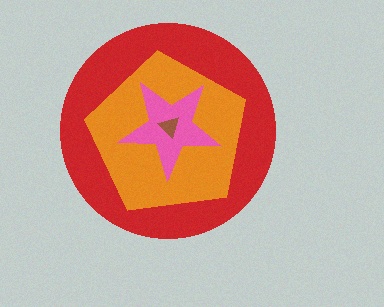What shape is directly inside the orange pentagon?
The pink star.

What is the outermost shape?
The red circle.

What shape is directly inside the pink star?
The brown triangle.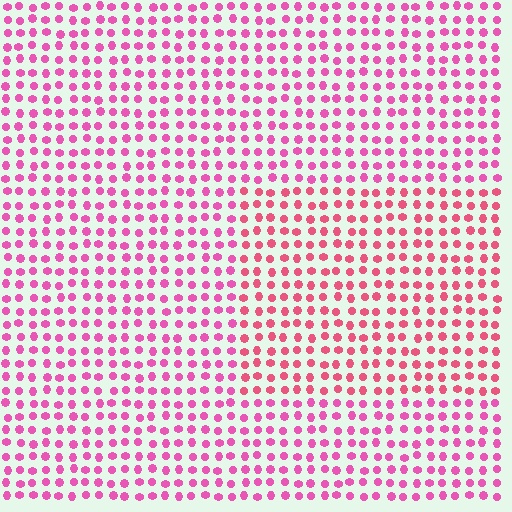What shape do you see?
I see a rectangle.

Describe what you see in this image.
The image is filled with small pink elements in a uniform arrangement. A rectangle-shaped region is visible where the elements are tinted to a slightly different hue, forming a subtle color boundary.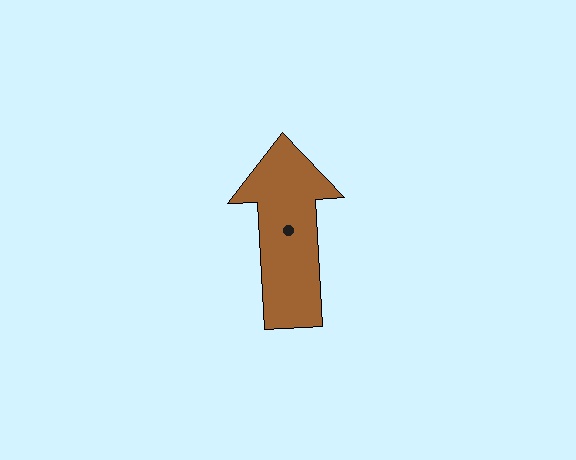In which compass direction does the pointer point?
North.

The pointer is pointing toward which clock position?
Roughly 12 o'clock.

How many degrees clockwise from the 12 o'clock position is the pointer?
Approximately 357 degrees.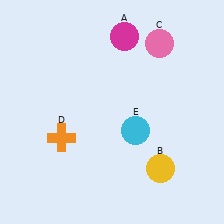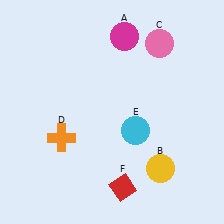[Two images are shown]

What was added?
A red diamond (F) was added in Image 2.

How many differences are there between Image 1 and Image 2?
There is 1 difference between the two images.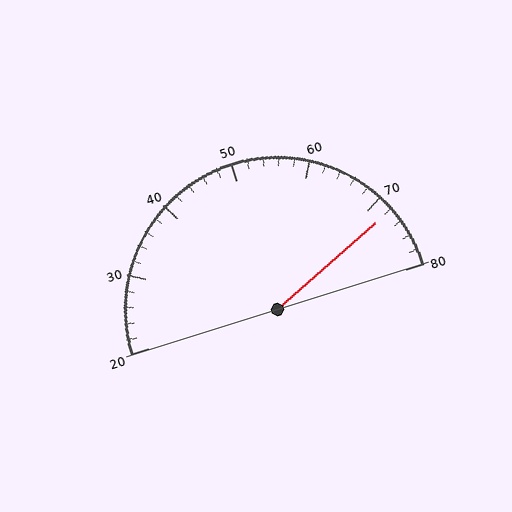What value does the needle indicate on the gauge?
The needle indicates approximately 72.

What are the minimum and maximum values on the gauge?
The gauge ranges from 20 to 80.